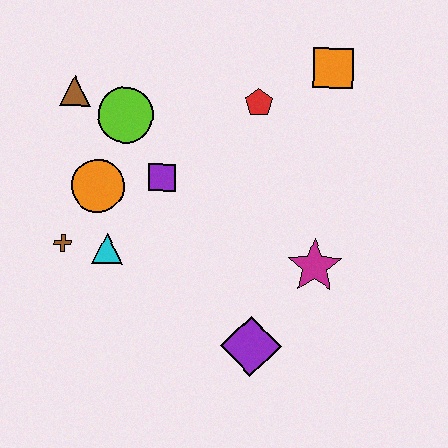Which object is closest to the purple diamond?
The magenta star is closest to the purple diamond.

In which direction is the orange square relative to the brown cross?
The orange square is to the right of the brown cross.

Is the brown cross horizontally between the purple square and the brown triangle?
No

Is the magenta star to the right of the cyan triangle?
Yes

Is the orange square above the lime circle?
Yes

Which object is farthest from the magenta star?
The brown triangle is farthest from the magenta star.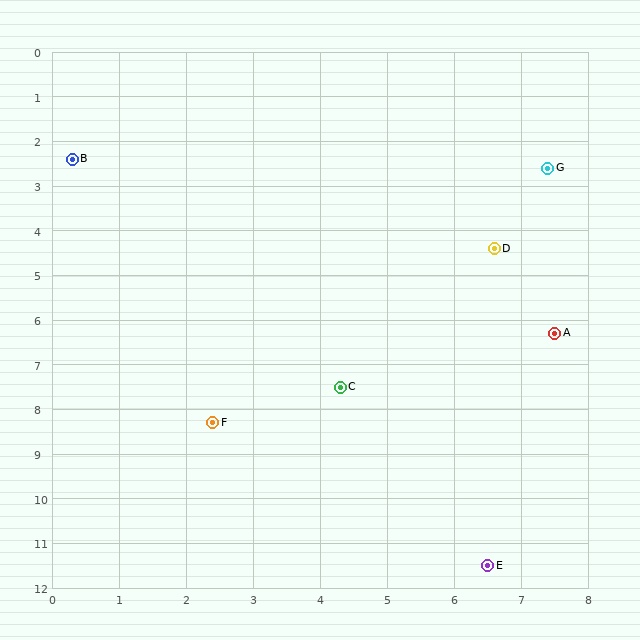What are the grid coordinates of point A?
Point A is at approximately (7.5, 6.3).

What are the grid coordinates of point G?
Point G is at approximately (7.4, 2.6).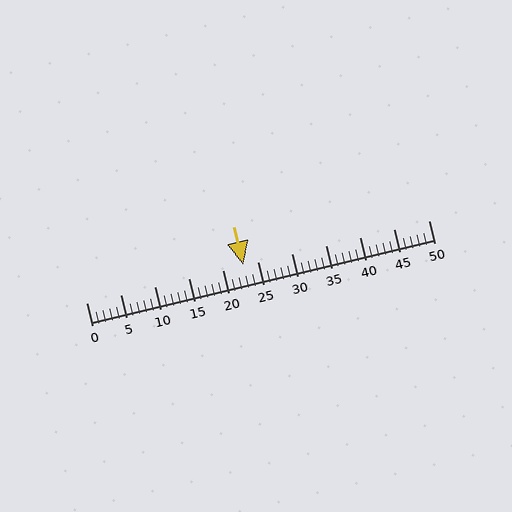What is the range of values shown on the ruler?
The ruler shows values from 0 to 50.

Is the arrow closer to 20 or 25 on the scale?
The arrow is closer to 25.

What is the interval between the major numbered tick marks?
The major tick marks are spaced 5 units apart.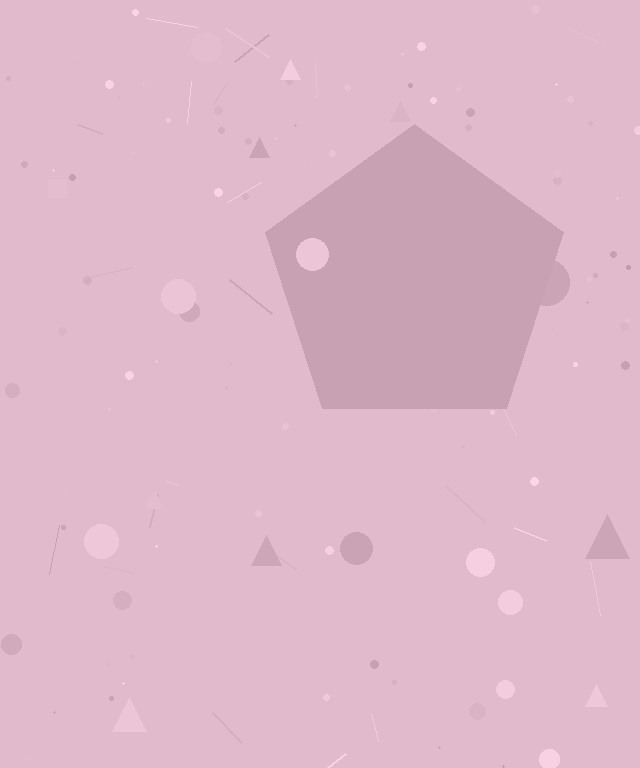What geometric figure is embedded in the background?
A pentagon is embedded in the background.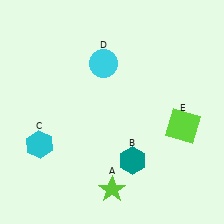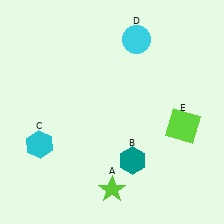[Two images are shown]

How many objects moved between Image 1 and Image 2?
1 object moved between the two images.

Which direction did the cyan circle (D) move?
The cyan circle (D) moved right.